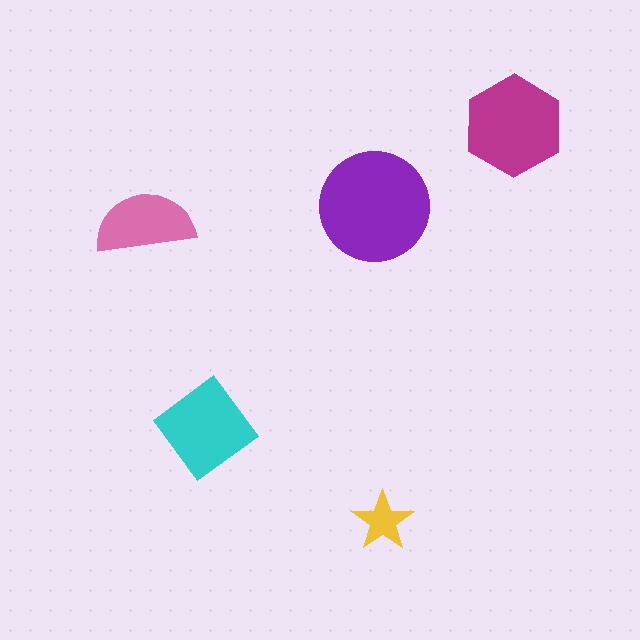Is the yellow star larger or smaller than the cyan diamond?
Smaller.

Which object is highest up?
The magenta hexagon is topmost.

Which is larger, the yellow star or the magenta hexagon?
The magenta hexagon.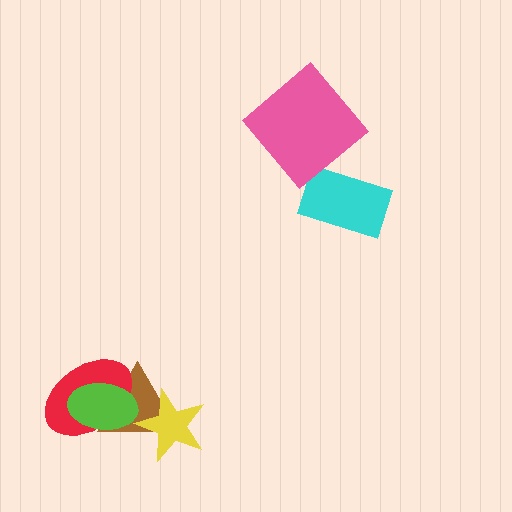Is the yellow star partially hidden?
No, no other shape covers it.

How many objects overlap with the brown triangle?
3 objects overlap with the brown triangle.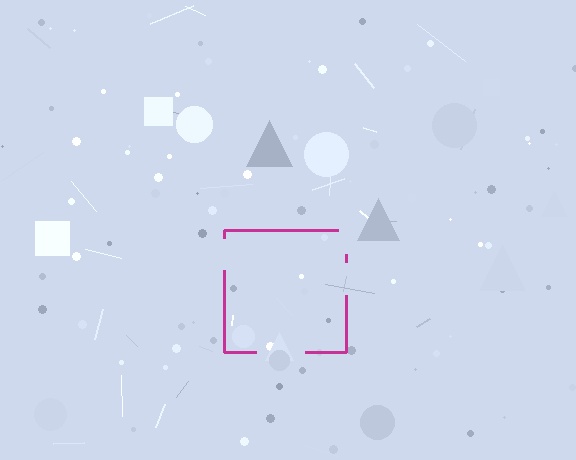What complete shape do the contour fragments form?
The contour fragments form a square.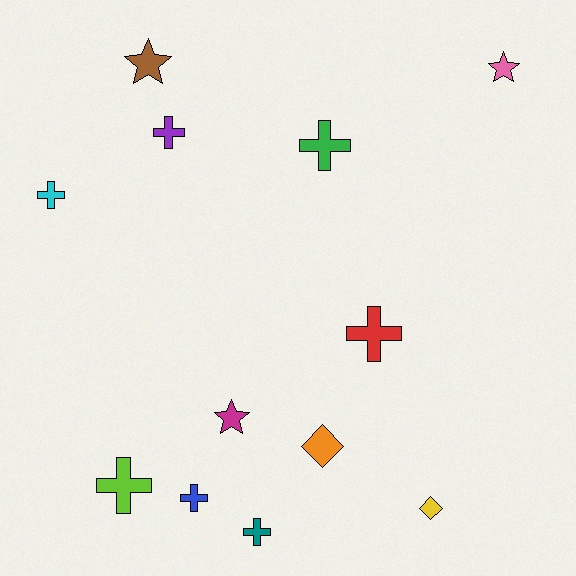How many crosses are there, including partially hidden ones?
There are 7 crosses.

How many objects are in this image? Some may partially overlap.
There are 12 objects.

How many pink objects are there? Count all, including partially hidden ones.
There is 1 pink object.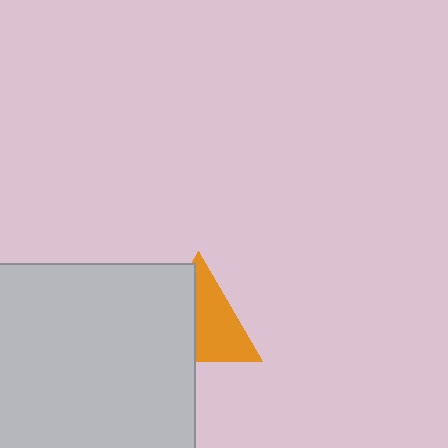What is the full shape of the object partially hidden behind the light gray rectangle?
The partially hidden object is an orange triangle.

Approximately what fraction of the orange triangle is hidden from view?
Roughly 45% of the orange triangle is hidden behind the light gray rectangle.